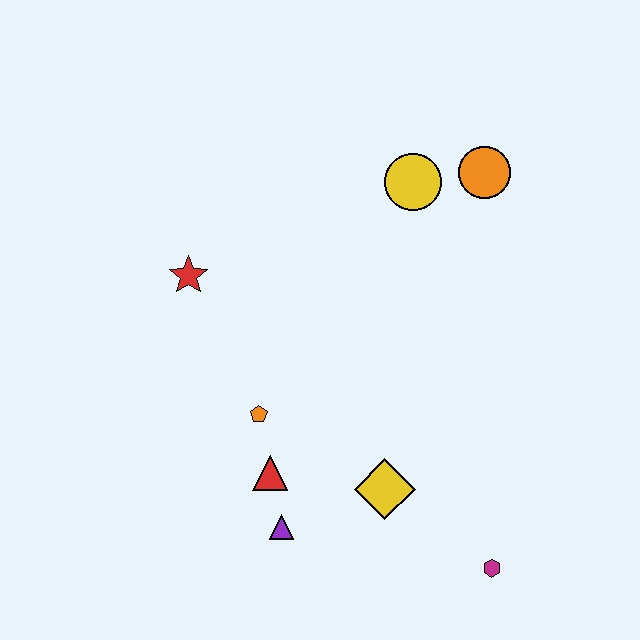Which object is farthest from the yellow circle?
The magenta hexagon is farthest from the yellow circle.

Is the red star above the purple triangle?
Yes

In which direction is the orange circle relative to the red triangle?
The orange circle is above the red triangle.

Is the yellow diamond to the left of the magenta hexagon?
Yes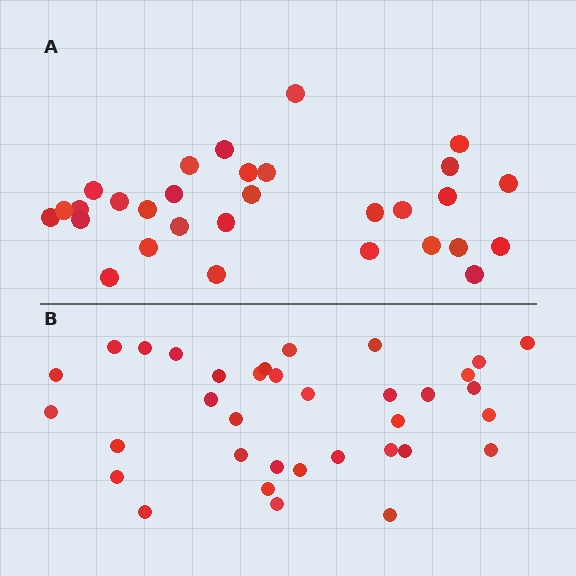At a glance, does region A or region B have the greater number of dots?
Region B (the bottom region) has more dots.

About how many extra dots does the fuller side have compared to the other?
Region B has about 5 more dots than region A.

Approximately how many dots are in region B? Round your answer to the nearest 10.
About 40 dots. (The exact count is 35, which rounds to 40.)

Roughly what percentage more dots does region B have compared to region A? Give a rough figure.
About 15% more.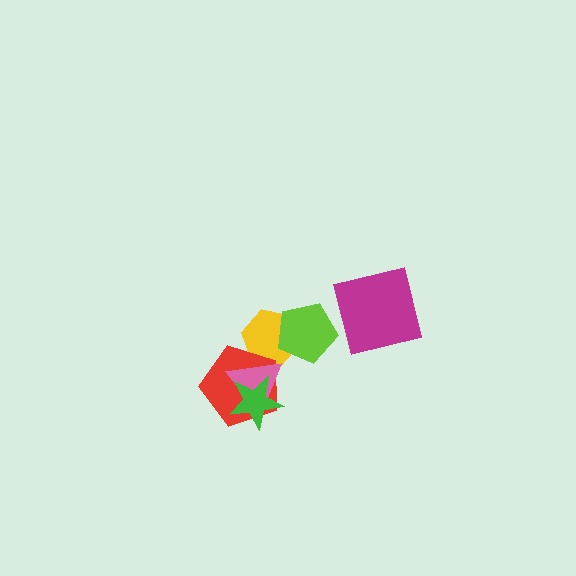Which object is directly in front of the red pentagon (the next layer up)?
The pink triangle is directly in front of the red pentagon.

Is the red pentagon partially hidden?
Yes, it is partially covered by another shape.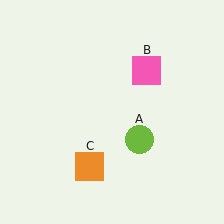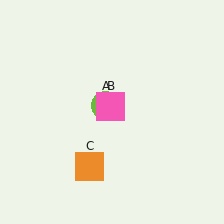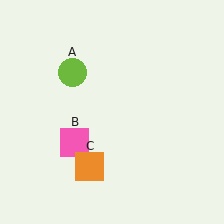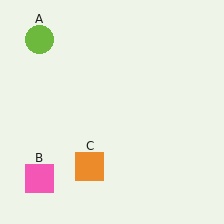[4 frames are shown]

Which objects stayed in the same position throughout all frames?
Orange square (object C) remained stationary.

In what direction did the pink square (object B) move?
The pink square (object B) moved down and to the left.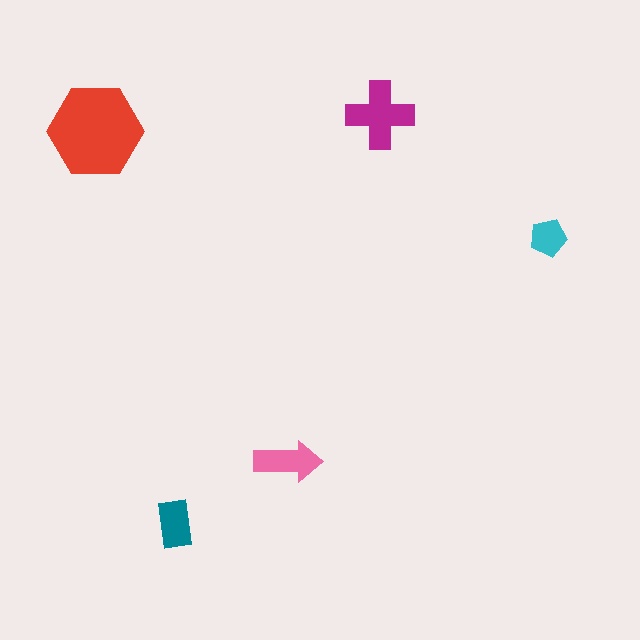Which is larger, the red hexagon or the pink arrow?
The red hexagon.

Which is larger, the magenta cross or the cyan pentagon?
The magenta cross.